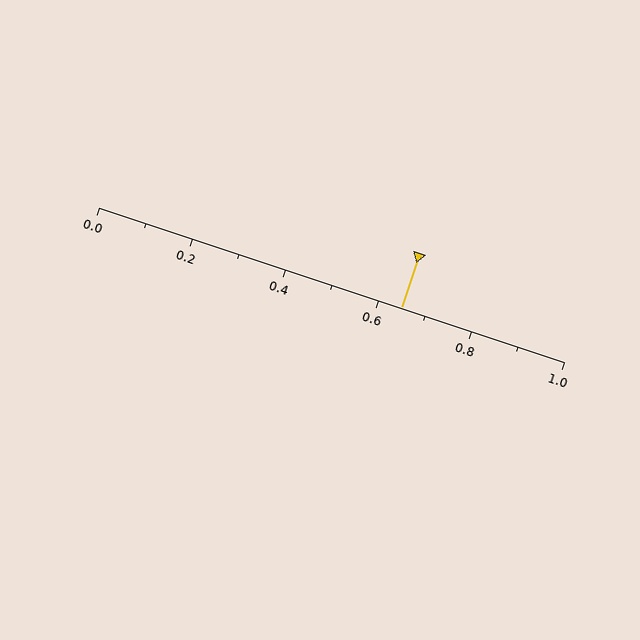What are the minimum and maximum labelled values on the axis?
The axis runs from 0.0 to 1.0.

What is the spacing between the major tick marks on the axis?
The major ticks are spaced 0.2 apart.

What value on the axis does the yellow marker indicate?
The marker indicates approximately 0.65.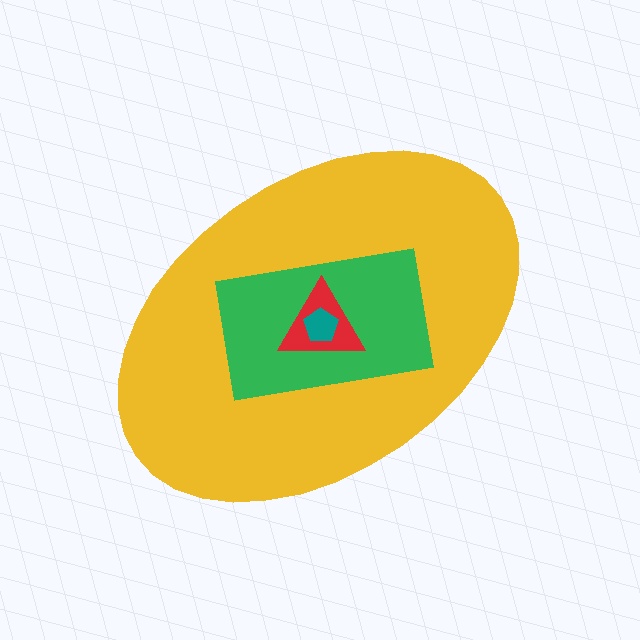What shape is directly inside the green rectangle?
The red triangle.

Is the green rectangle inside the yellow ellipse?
Yes.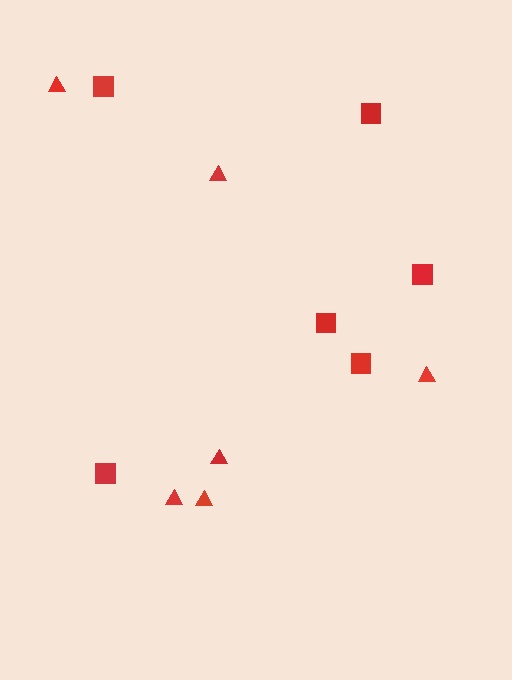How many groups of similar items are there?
There are 2 groups: one group of triangles (6) and one group of squares (6).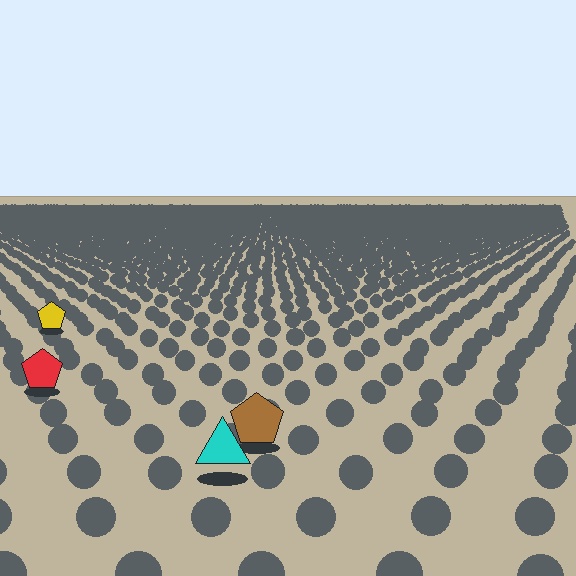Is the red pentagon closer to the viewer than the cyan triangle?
No. The cyan triangle is closer — you can tell from the texture gradient: the ground texture is coarser near it.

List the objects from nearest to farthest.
From nearest to farthest: the cyan triangle, the brown pentagon, the red pentagon, the yellow pentagon.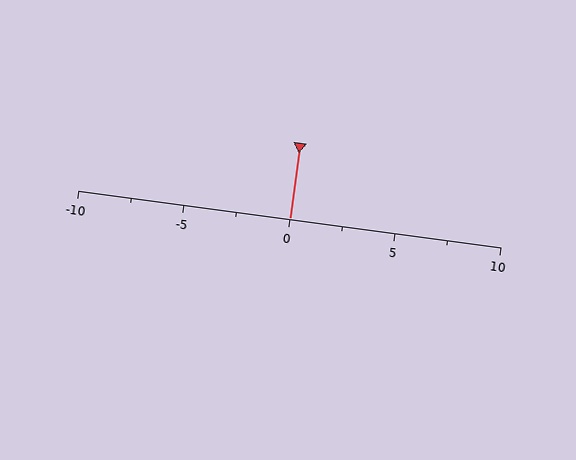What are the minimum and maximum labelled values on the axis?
The axis runs from -10 to 10.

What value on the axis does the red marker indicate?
The marker indicates approximately 0.